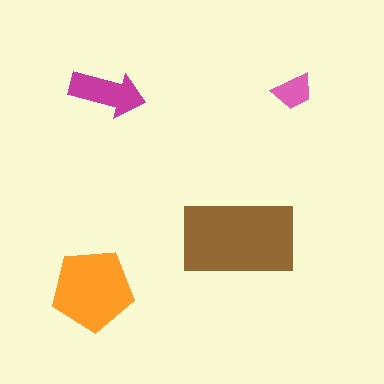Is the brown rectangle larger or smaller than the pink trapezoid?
Larger.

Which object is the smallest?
The pink trapezoid.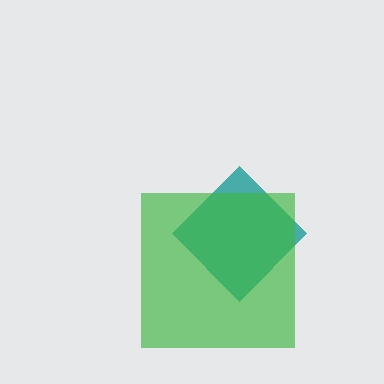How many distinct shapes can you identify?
There are 2 distinct shapes: a teal diamond, a green square.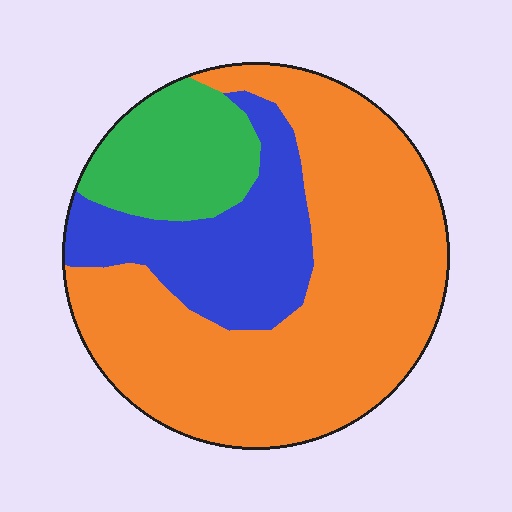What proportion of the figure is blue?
Blue covers 22% of the figure.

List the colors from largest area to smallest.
From largest to smallest: orange, blue, green.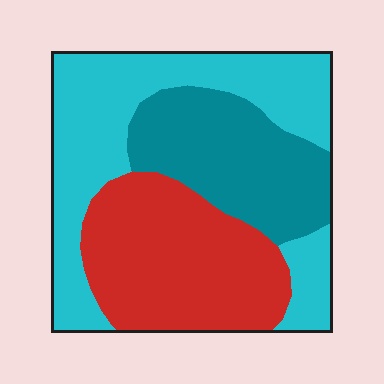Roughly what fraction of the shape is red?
Red takes up about one third (1/3) of the shape.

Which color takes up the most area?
Cyan, at roughly 40%.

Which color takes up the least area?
Teal, at roughly 25%.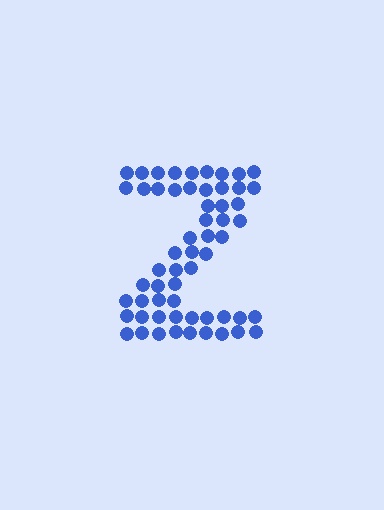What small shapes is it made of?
It is made of small circles.